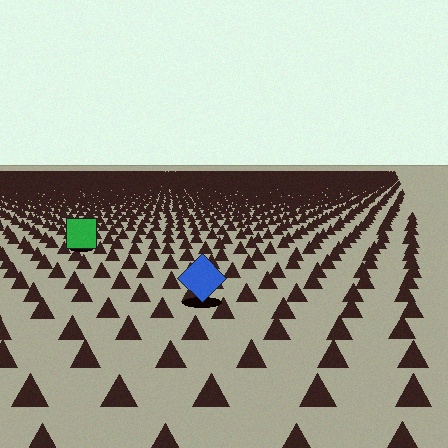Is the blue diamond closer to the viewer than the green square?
Yes. The blue diamond is closer — you can tell from the texture gradient: the ground texture is coarser near it.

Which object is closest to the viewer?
The blue diamond is closest. The texture marks near it are larger and more spread out.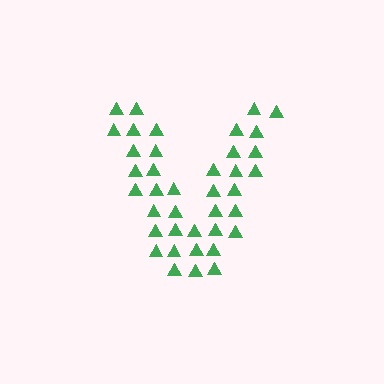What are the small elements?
The small elements are triangles.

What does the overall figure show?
The overall figure shows the letter V.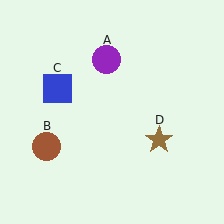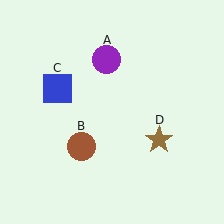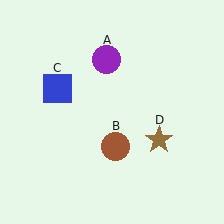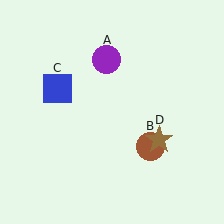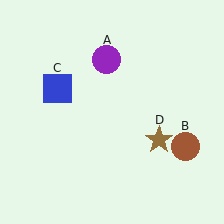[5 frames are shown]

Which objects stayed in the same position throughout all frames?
Purple circle (object A) and blue square (object C) and brown star (object D) remained stationary.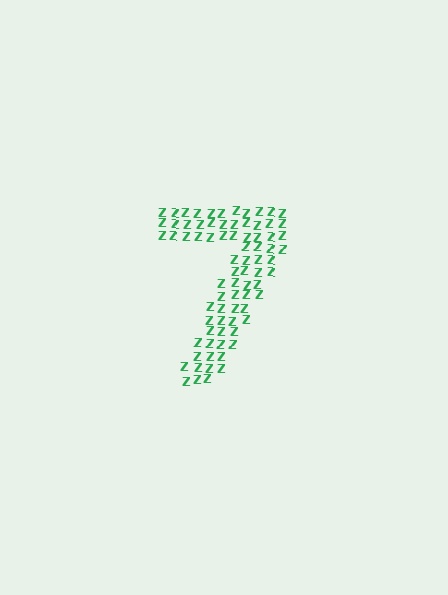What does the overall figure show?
The overall figure shows the digit 7.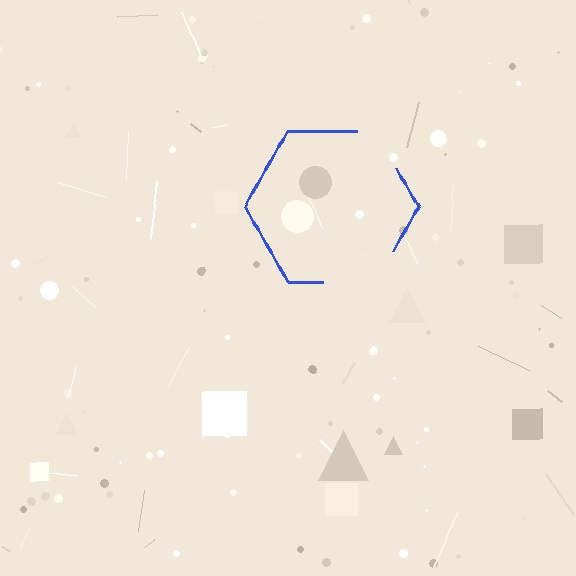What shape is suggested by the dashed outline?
The dashed outline suggests a hexagon.